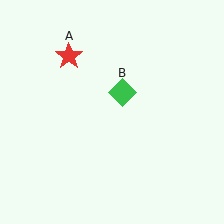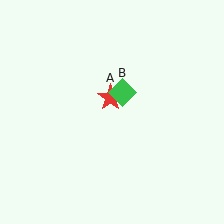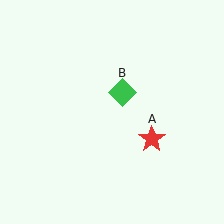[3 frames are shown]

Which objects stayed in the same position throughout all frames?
Green diamond (object B) remained stationary.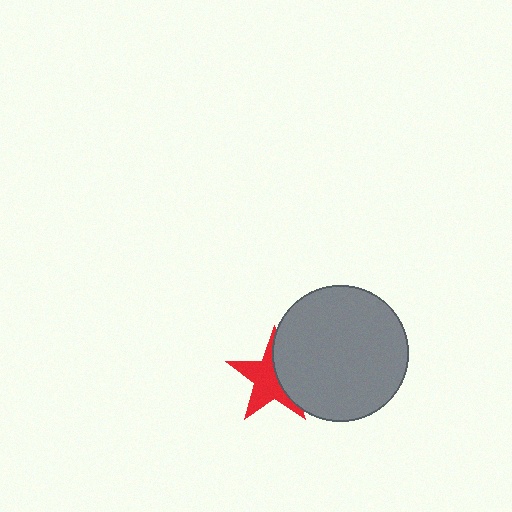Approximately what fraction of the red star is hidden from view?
Roughly 41% of the red star is hidden behind the gray circle.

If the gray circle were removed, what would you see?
You would see the complete red star.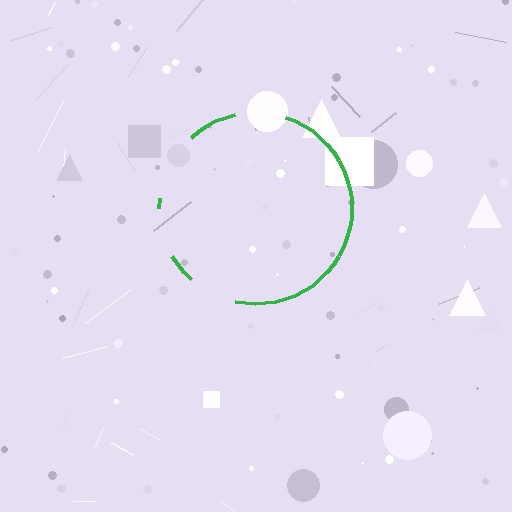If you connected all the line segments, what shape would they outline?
They would outline a circle.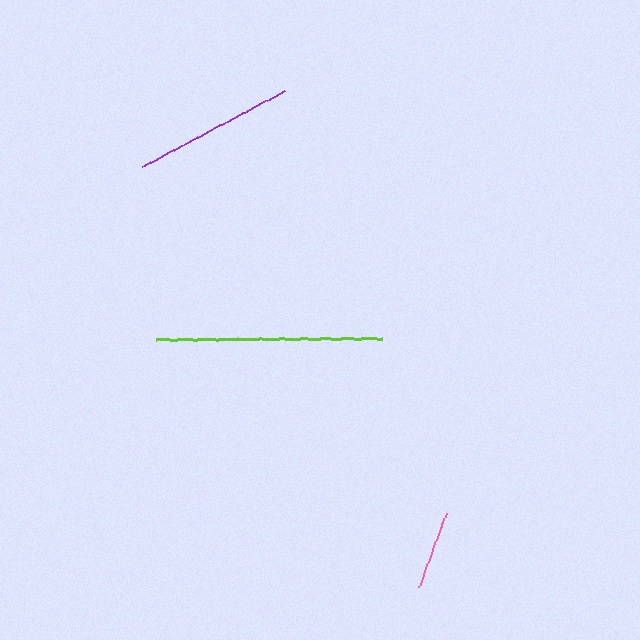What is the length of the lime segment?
The lime segment is approximately 226 pixels long.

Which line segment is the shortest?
The pink line is the shortest at approximately 79 pixels.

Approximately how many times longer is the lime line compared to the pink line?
The lime line is approximately 2.9 times the length of the pink line.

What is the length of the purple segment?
The purple segment is approximately 162 pixels long.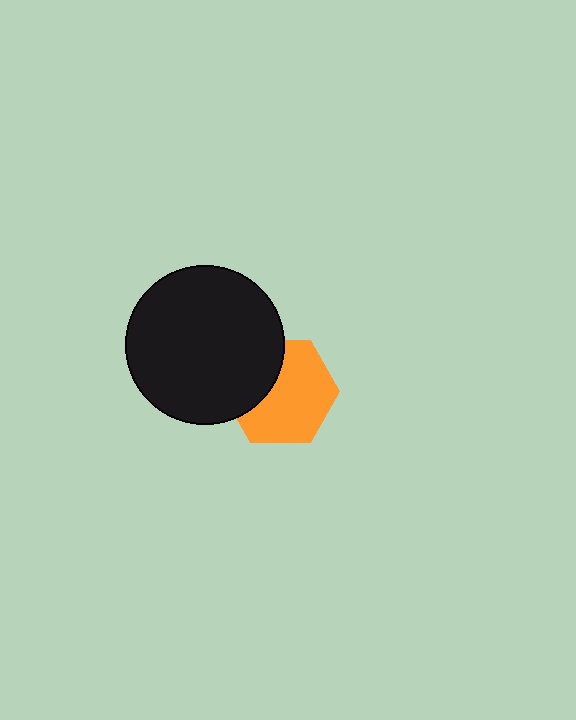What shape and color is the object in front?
The object in front is a black circle.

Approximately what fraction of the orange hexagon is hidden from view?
Roughly 33% of the orange hexagon is hidden behind the black circle.